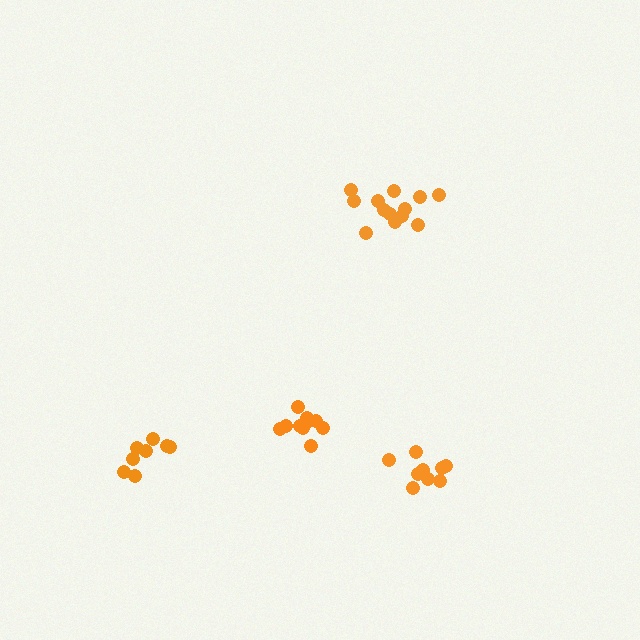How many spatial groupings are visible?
There are 4 spatial groupings.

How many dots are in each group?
Group 1: 8 dots, Group 2: 9 dots, Group 3: 13 dots, Group 4: 10 dots (40 total).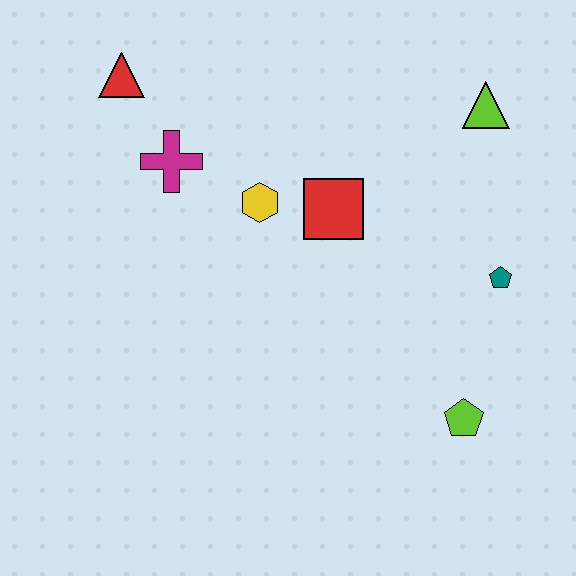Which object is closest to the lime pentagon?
The teal pentagon is closest to the lime pentagon.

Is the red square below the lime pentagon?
No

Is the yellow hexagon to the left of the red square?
Yes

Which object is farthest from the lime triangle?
The red triangle is farthest from the lime triangle.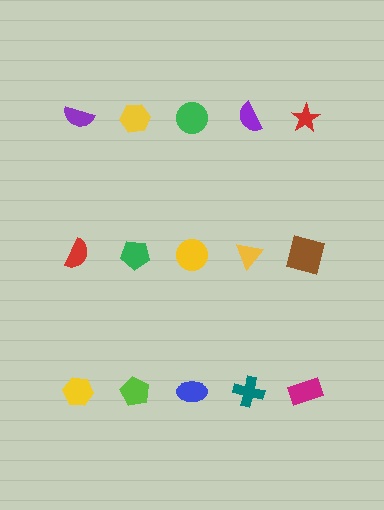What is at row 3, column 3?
A blue ellipse.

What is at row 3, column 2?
A lime pentagon.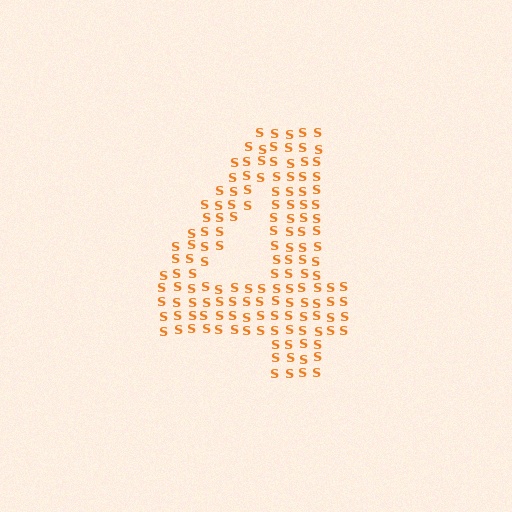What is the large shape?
The large shape is the digit 4.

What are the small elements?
The small elements are letter S's.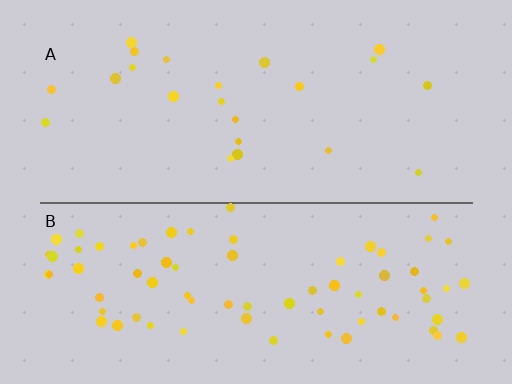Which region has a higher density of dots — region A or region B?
B (the bottom).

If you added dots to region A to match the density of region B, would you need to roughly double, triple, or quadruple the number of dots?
Approximately triple.